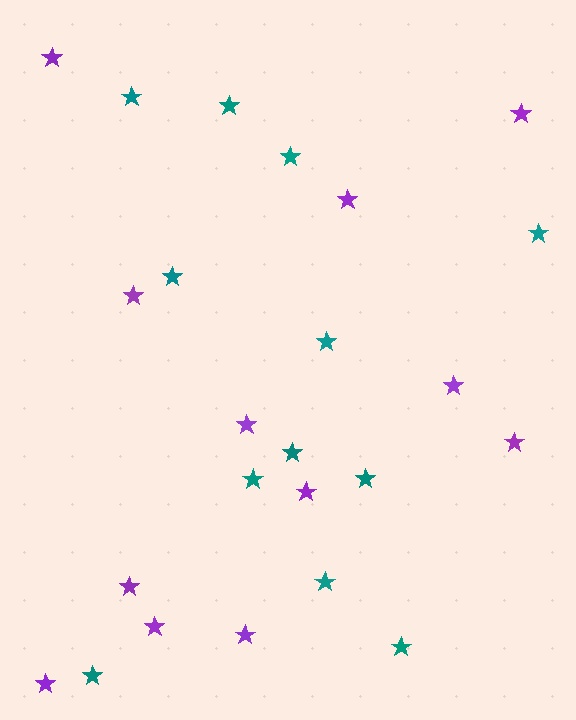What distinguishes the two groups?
There are 2 groups: one group of teal stars (12) and one group of purple stars (12).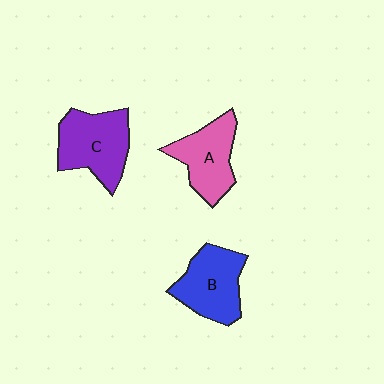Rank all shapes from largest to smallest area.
From largest to smallest: C (purple), B (blue), A (pink).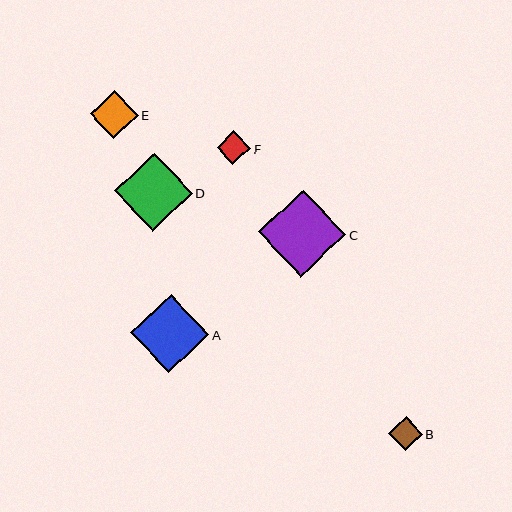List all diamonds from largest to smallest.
From largest to smallest: C, D, A, E, F, B.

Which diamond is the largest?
Diamond C is the largest with a size of approximately 87 pixels.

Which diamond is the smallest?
Diamond B is the smallest with a size of approximately 33 pixels.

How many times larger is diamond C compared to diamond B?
Diamond C is approximately 2.6 times the size of diamond B.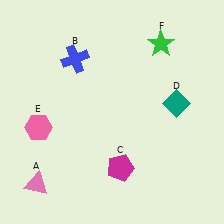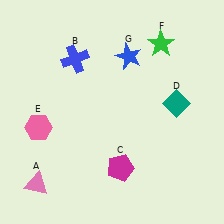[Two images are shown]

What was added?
A blue star (G) was added in Image 2.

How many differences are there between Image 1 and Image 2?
There is 1 difference between the two images.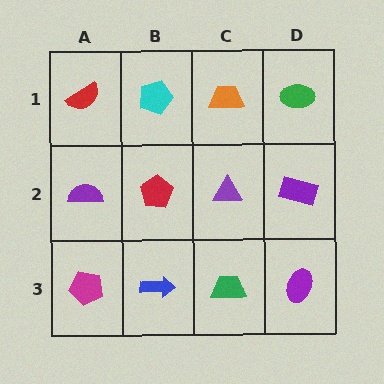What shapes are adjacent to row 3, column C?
A purple triangle (row 2, column C), a blue arrow (row 3, column B), a purple ellipse (row 3, column D).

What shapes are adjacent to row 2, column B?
A cyan pentagon (row 1, column B), a blue arrow (row 3, column B), a purple semicircle (row 2, column A), a purple triangle (row 2, column C).